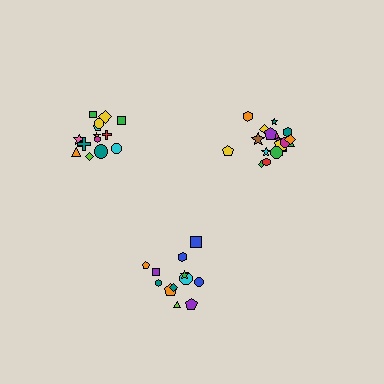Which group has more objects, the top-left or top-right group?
The top-right group.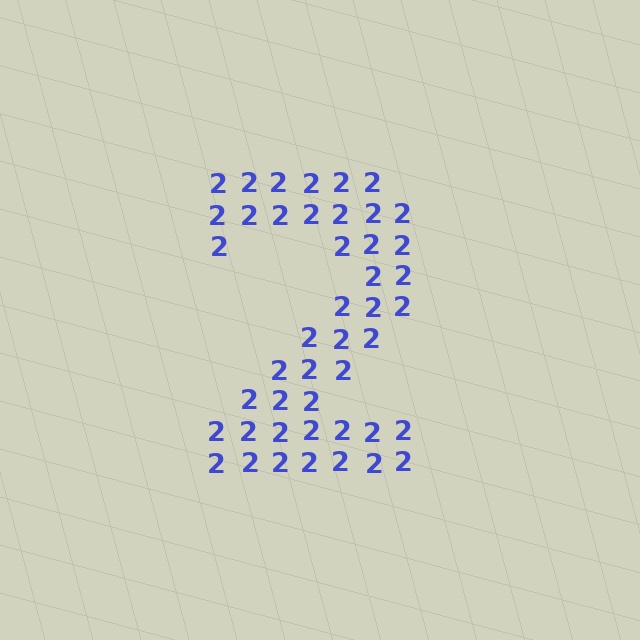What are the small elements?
The small elements are digit 2's.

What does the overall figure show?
The overall figure shows the digit 2.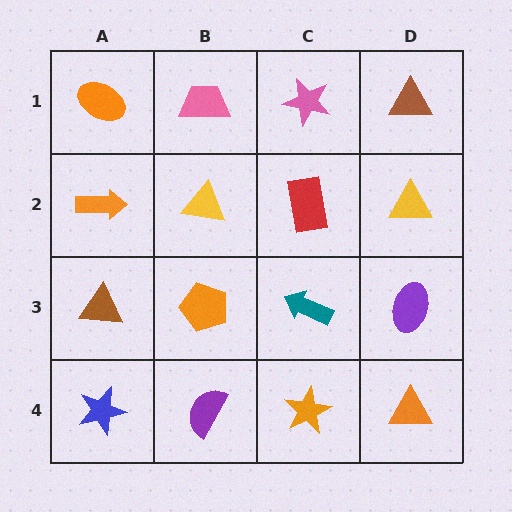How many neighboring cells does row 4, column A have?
2.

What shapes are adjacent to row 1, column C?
A red rectangle (row 2, column C), a pink trapezoid (row 1, column B), a brown triangle (row 1, column D).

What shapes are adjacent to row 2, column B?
A pink trapezoid (row 1, column B), an orange pentagon (row 3, column B), an orange arrow (row 2, column A), a red rectangle (row 2, column C).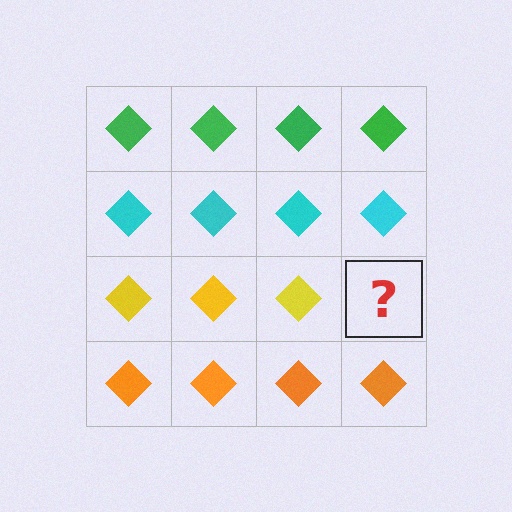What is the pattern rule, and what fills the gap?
The rule is that each row has a consistent color. The gap should be filled with a yellow diamond.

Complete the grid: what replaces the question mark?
The question mark should be replaced with a yellow diamond.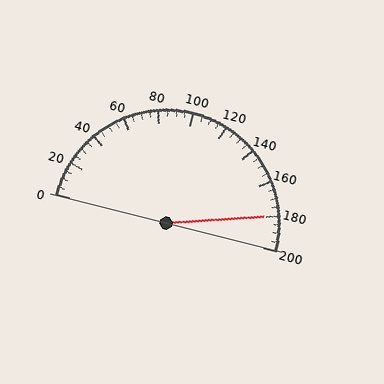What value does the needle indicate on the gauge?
The needle indicates approximately 180.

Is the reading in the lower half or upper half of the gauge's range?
The reading is in the upper half of the range (0 to 200).